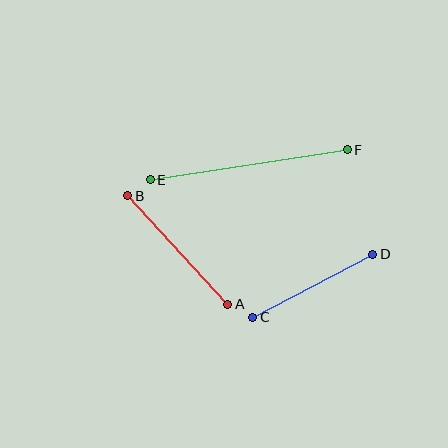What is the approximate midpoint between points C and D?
The midpoint is at approximately (313, 286) pixels.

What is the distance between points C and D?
The distance is approximately 135 pixels.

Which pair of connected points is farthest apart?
Points E and F are farthest apart.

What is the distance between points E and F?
The distance is approximately 199 pixels.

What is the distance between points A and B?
The distance is approximately 148 pixels.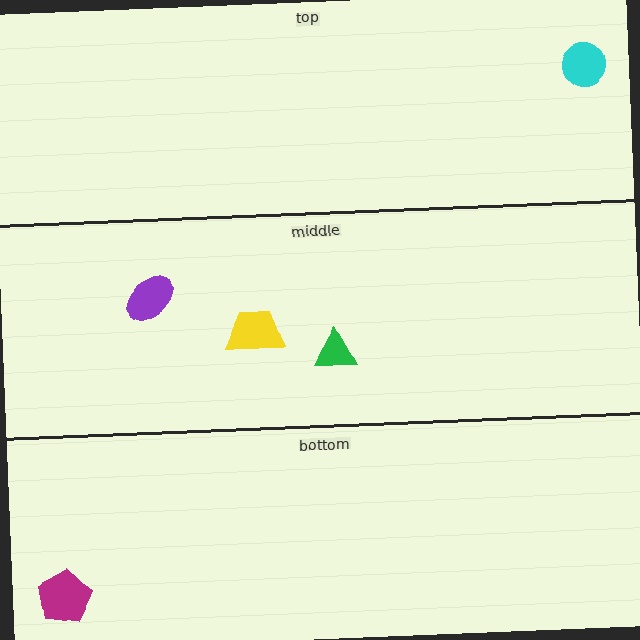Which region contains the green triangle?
The middle region.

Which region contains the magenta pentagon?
The bottom region.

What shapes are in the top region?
The cyan circle.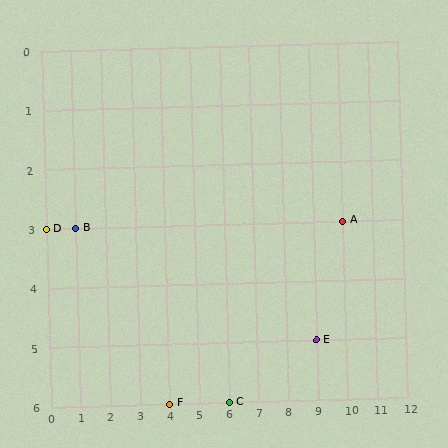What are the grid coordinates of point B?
Point B is at grid coordinates (1, 3).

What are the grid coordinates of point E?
Point E is at grid coordinates (9, 5).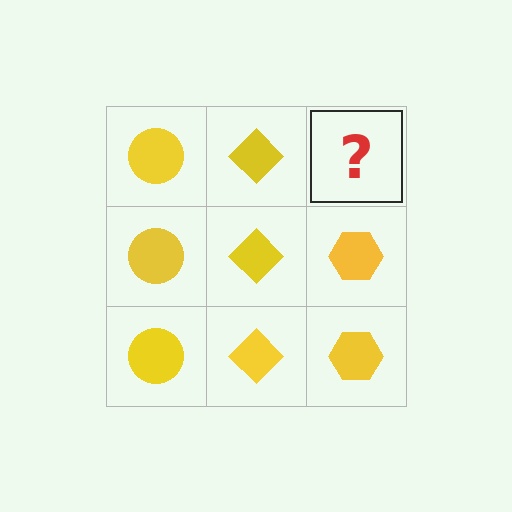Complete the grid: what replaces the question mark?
The question mark should be replaced with a yellow hexagon.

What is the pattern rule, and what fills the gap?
The rule is that each column has a consistent shape. The gap should be filled with a yellow hexagon.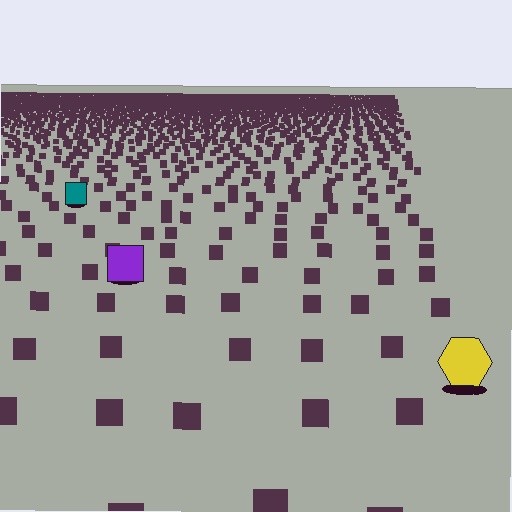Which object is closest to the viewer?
The yellow hexagon is closest. The texture marks near it are larger and more spread out.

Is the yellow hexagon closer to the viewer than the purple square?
Yes. The yellow hexagon is closer — you can tell from the texture gradient: the ground texture is coarser near it.